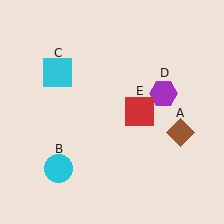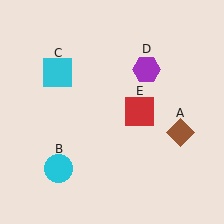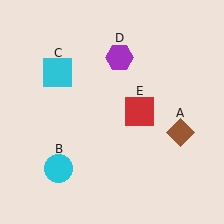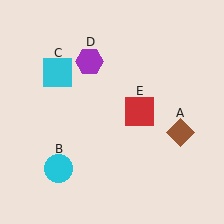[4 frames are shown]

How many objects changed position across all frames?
1 object changed position: purple hexagon (object D).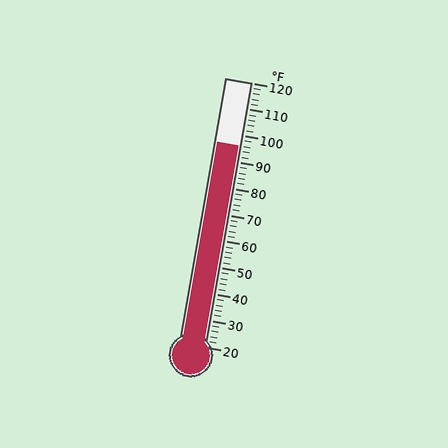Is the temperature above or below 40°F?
The temperature is above 40°F.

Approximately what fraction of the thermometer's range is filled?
The thermometer is filled to approximately 75% of its range.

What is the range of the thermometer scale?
The thermometer scale ranges from 20°F to 120°F.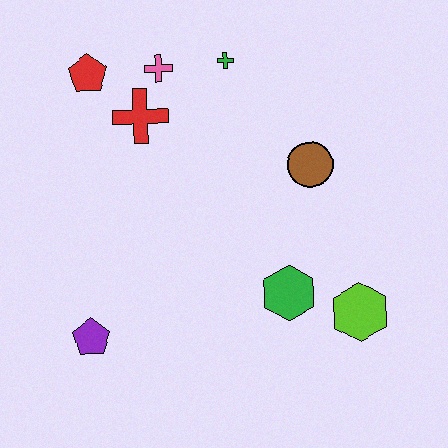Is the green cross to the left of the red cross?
No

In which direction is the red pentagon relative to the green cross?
The red pentagon is to the left of the green cross.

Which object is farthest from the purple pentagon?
The green cross is farthest from the purple pentagon.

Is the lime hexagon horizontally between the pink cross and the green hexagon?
No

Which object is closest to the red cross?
The pink cross is closest to the red cross.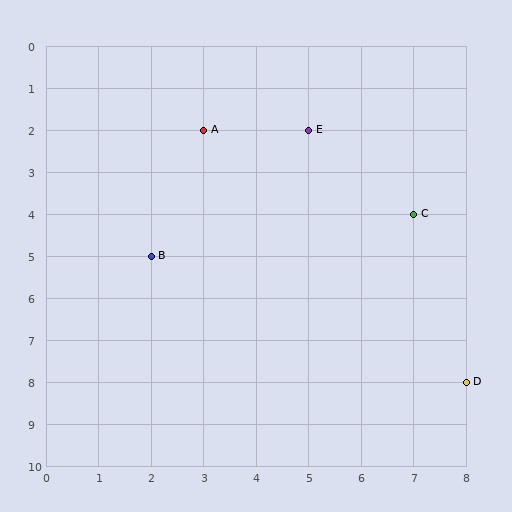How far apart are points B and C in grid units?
Points B and C are 5 columns and 1 row apart (about 5.1 grid units diagonally).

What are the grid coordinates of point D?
Point D is at grid coordinates (8, 8).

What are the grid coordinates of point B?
Point B is at grid coordinates (2, 5).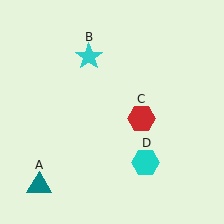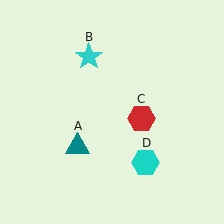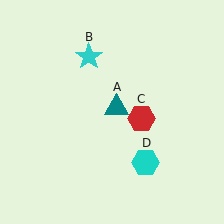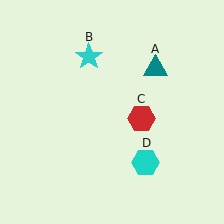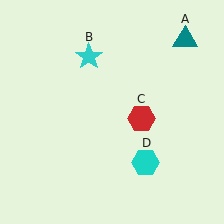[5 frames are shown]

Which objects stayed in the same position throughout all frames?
Cyan star (object B) and red hexagon (object C) and cyan hexagon (object D) remained stationary.